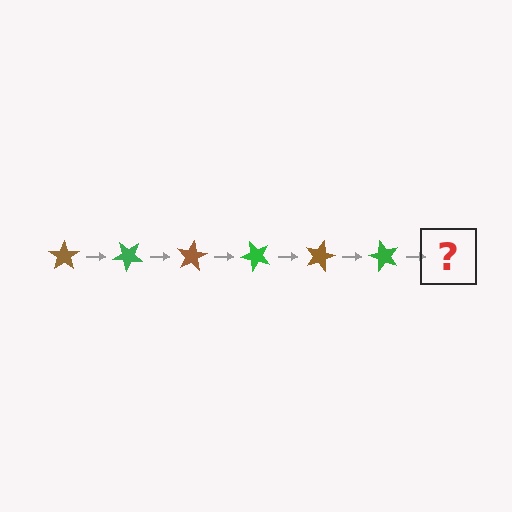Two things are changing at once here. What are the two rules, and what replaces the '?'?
The two rules are that it rotates 40 degrees each step and the color cycles through brown and green. The '?' should be a brown star, rotated 240 degrees from the start.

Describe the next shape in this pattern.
It should be a brown star, rotated 240 degrees from the start.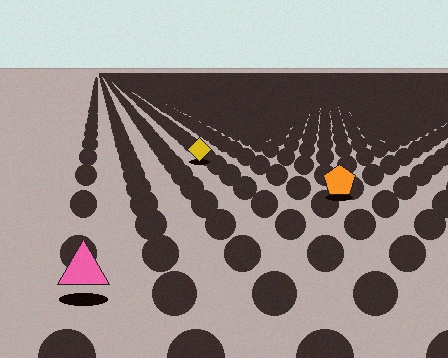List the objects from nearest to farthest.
From nearest to farthest: the pink triangle, the orange pentagon, the yellow diamond.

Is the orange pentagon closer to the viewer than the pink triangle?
No. The pink triangle is closer — you can tell from the texture gradient: the ground texture is coarser near it.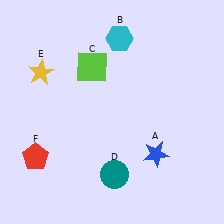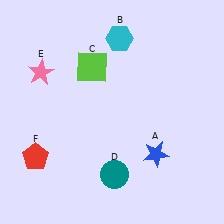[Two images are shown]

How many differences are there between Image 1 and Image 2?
There is 1 difference between the two images.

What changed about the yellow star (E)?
In Image 1, E is yellow. In Image 2, it changed to pink.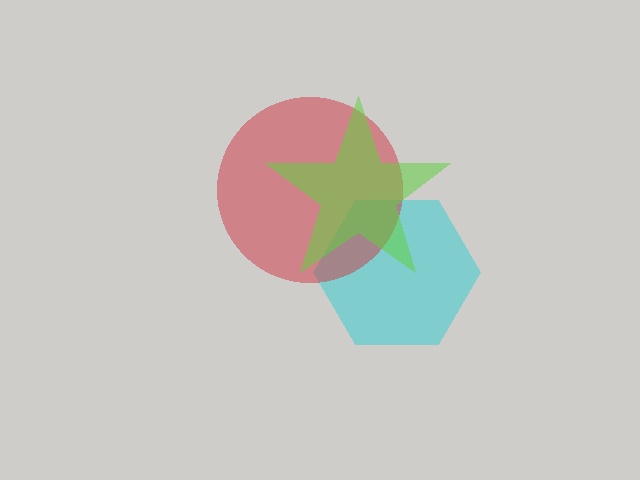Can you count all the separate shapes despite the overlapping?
Yes, there are 3 separate shapes.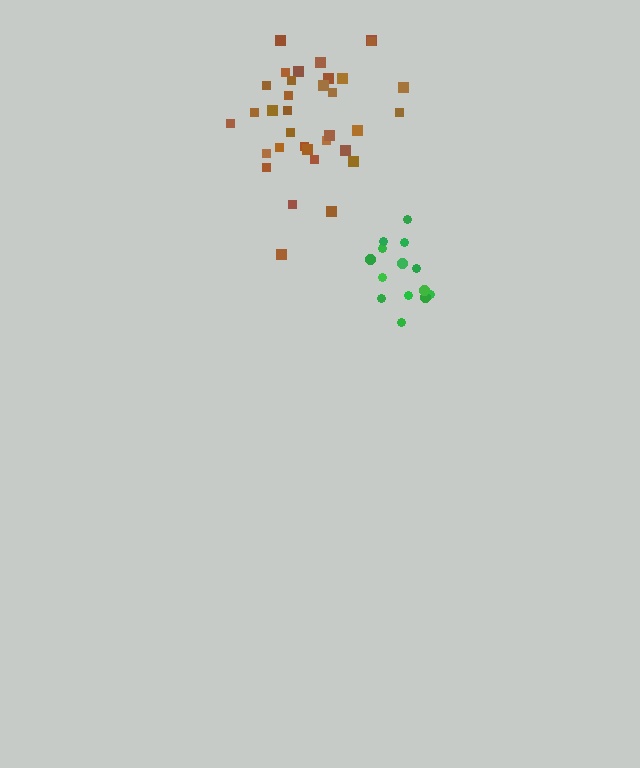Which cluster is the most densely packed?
Green.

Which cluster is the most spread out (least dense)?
Brown.